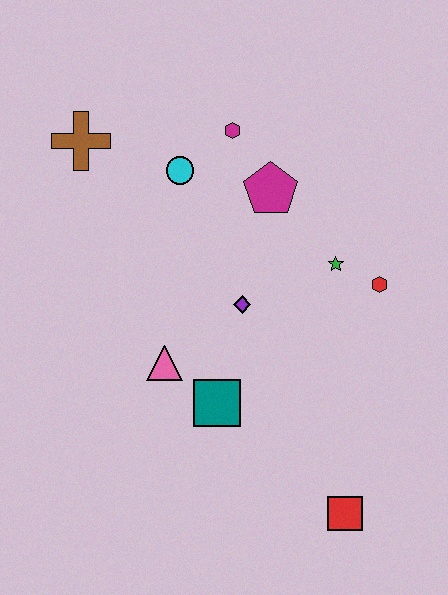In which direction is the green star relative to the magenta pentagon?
The green star is below the magenta pentagon.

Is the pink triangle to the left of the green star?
Yes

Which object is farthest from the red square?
The brown cross is farthest from the red square.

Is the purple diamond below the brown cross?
Yes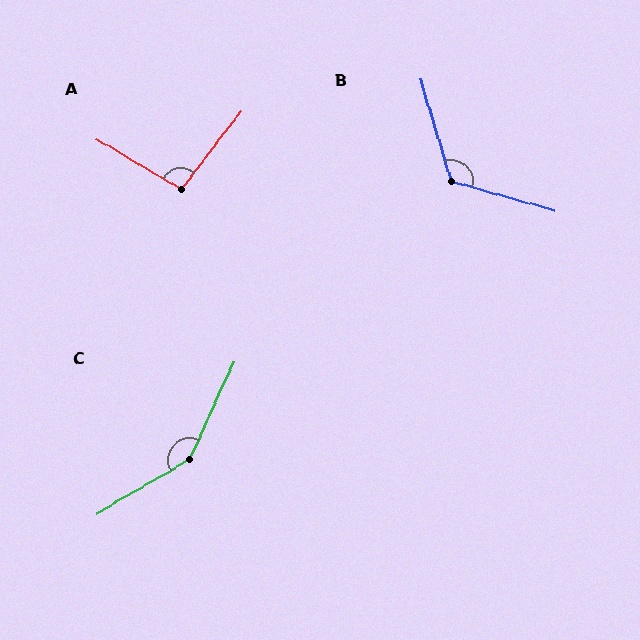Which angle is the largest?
C, at approximately 145 degrees.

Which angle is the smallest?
A, at approximately 97 degrees.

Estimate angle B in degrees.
Approximately 122 degrees.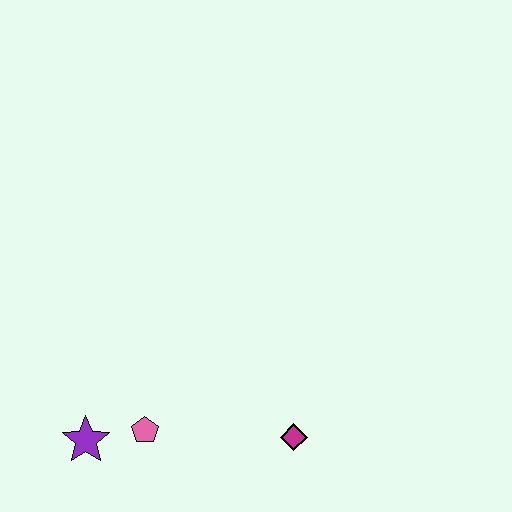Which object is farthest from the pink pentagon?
The magenta diamond is farthest from the pink pentagon.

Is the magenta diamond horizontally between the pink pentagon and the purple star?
No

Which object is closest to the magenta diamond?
The pink pentagon is closest to the magenta diamond.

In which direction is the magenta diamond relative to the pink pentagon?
The magenta diamond is to the right of the pink pentagon.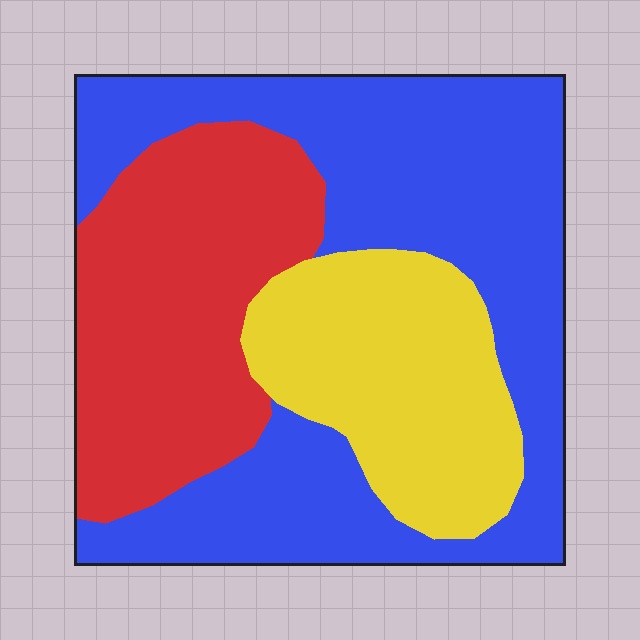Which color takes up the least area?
Yellow, at roughly 25%.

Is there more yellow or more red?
Red.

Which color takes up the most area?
Blue, at roughly 50%.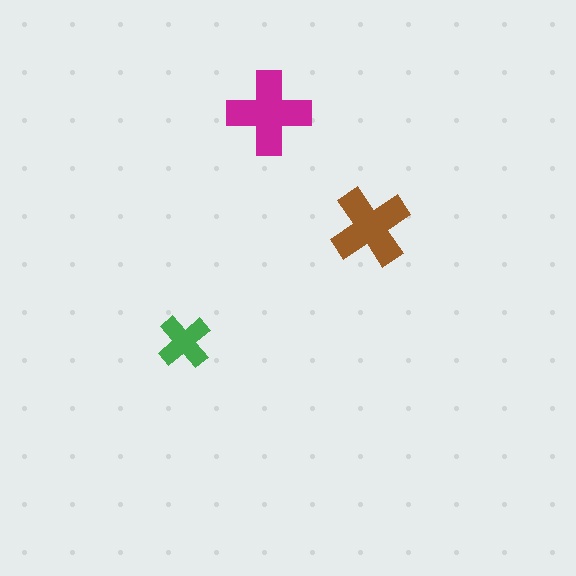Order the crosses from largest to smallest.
the magenta one, the brown one, the green one.